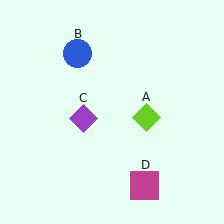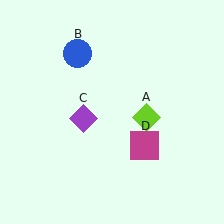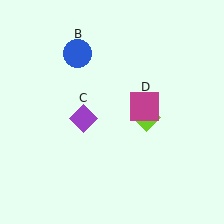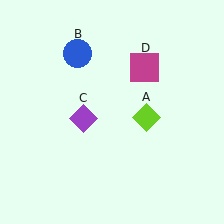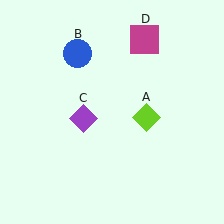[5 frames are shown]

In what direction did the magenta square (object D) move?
The magenta square (object D) moved up.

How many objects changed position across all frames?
1 object changed position: magenta square (object D).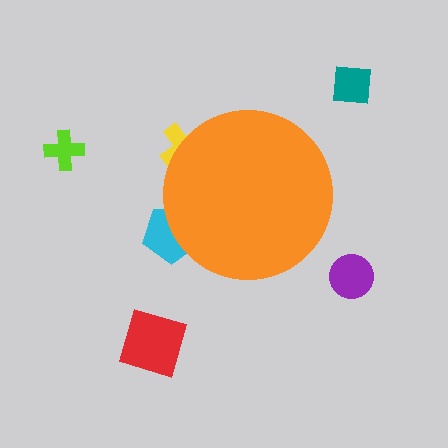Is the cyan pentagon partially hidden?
Yes, the cyan pentagon is partially hidden behind the orange circle.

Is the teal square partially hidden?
No, the teal square is fully visible.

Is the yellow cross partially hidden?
Yes, the yellow cross is partially hidden behind the orange circle.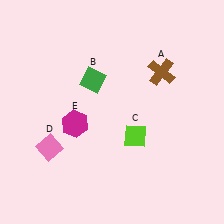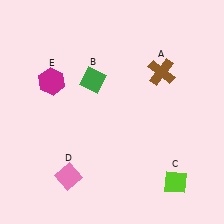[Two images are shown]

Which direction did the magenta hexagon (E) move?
The magenta hexagon (E) moved up.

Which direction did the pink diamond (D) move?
The pink diamond (D) moved down.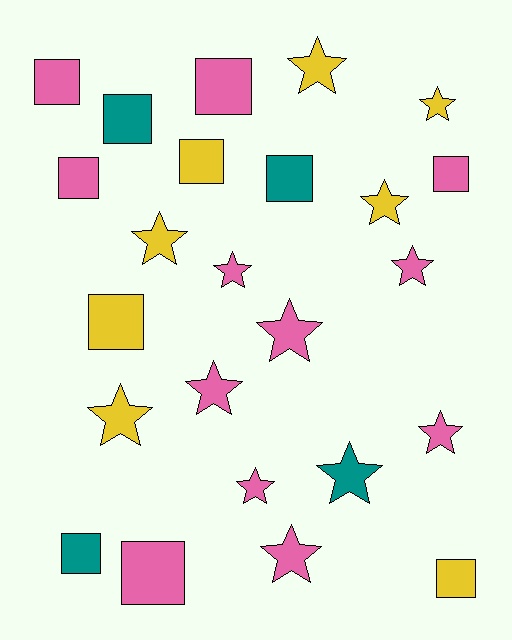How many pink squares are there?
There are 5 pink squares.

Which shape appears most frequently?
Star, with 13 objects.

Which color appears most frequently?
Pink, with 12 objects.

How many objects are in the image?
There are 24 objects.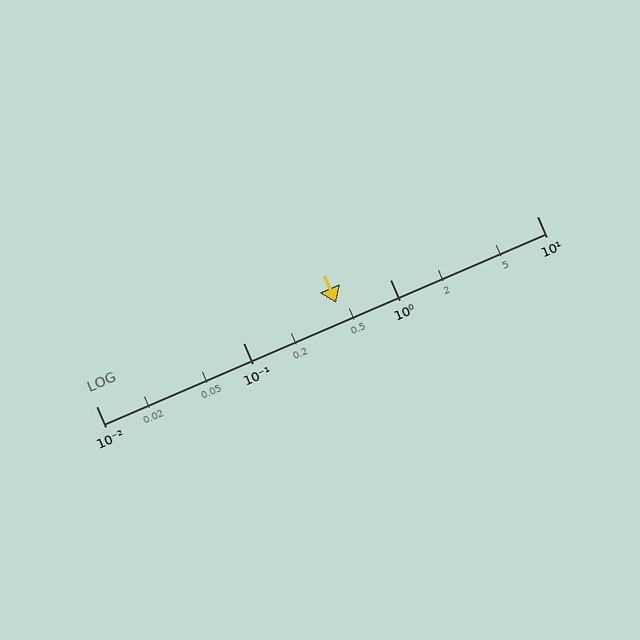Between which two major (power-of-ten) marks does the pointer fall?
The pointer is between 0.1 and 1.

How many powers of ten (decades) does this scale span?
The scale spans 3 decades, from 0.01 to 10.